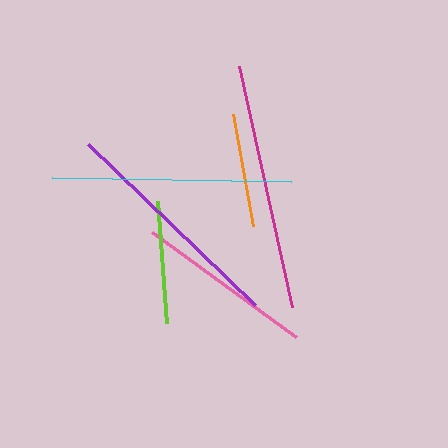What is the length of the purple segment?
The purple segment is approximately 232 pixels long.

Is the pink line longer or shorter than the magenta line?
The magenta line is longer than the pink line.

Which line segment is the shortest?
The orange line is the shortest at approximately 114 pixels.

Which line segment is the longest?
The magenta line is the longest at approximately 246 pixels.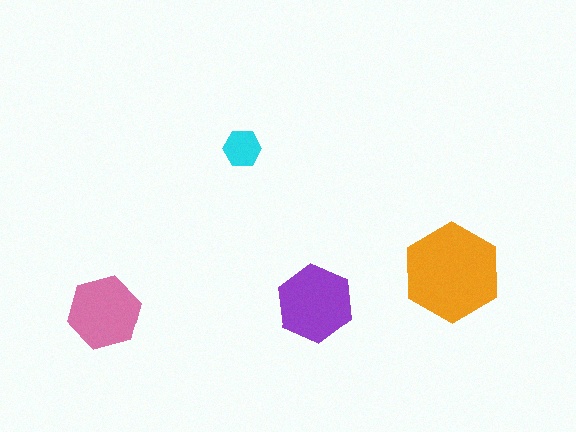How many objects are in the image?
There are 4 objects in the image.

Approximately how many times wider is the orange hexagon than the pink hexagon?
About 1.5 times wider.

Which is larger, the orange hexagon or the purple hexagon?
The orange one.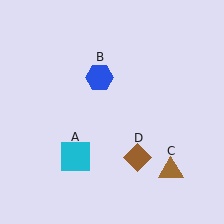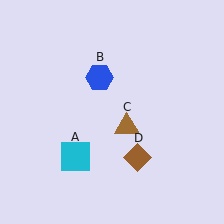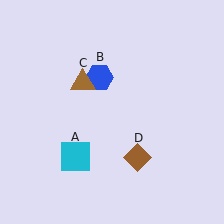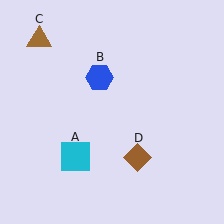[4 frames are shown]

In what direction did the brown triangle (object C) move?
The brown triangle (object C) moved up and to the left.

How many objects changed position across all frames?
1 object changed position: brown triangle (object C).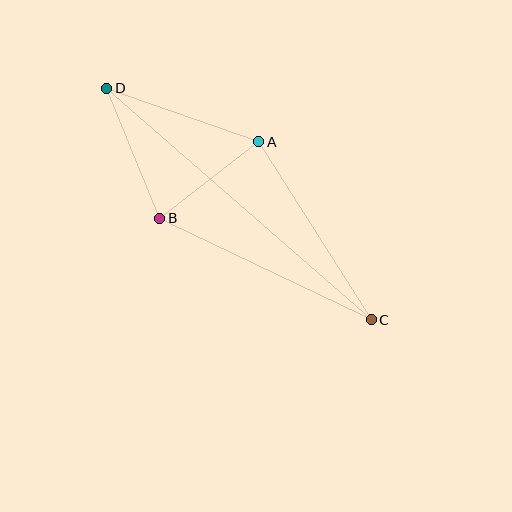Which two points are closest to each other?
Points A and B are closest to each other.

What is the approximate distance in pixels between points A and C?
The distance between A and C is approximately 211 pixels.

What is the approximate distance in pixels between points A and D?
The distance between A and D is approximately 161 pixels.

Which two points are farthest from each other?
Points C and D are farthest from each other.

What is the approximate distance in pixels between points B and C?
The distance between B and C is approximately 234 pixels.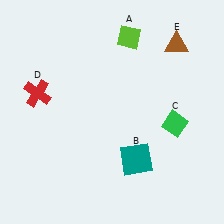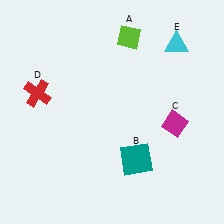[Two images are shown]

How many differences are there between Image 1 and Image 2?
There are 2 differences between the two images.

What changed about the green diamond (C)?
In Image 1, C is green. In Image 2, it changed to magenta.